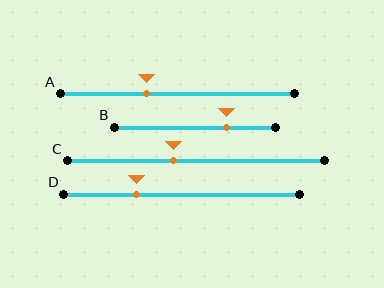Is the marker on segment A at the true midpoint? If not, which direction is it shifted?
No, the marker on segment A is shifted to the left by about 13% of the segment length.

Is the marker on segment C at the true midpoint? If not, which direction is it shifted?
No, the marker on segment C is shifted to the left by about 9% of the segment length.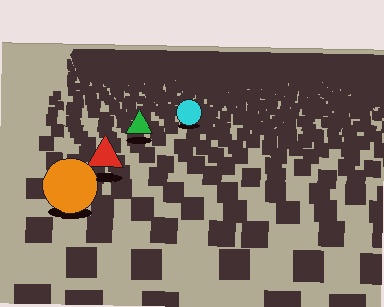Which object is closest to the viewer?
The orange circle is closest. The texture marks near it are larger and more spread out.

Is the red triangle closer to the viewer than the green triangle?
Yes. The red triangle is closer — you can tell from the texture gradient: the ground texture is coarser near it.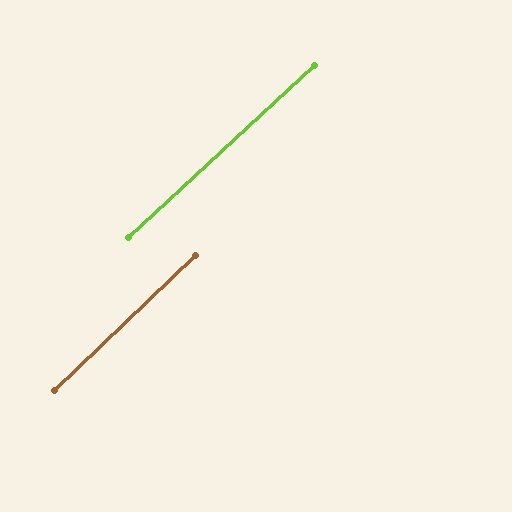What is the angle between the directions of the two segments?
Approximately 1 degree.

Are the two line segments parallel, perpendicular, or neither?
Parallel — their directions differ by only 0.6°.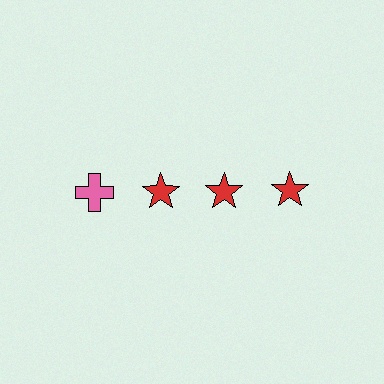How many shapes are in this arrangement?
There are 4 shapes arranged in a grid pattern.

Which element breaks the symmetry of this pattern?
The pink cross in the top row, leftmost column breaks the symmetry. All other shapes are red stars.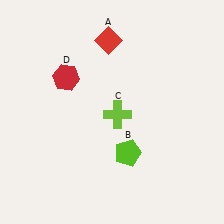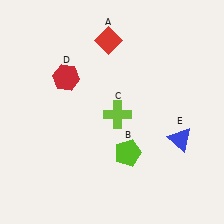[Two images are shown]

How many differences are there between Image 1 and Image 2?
There is 1 difference between the two images.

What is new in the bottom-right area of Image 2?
A blue triangle (E) was added in the bottom-right area of Image 2.